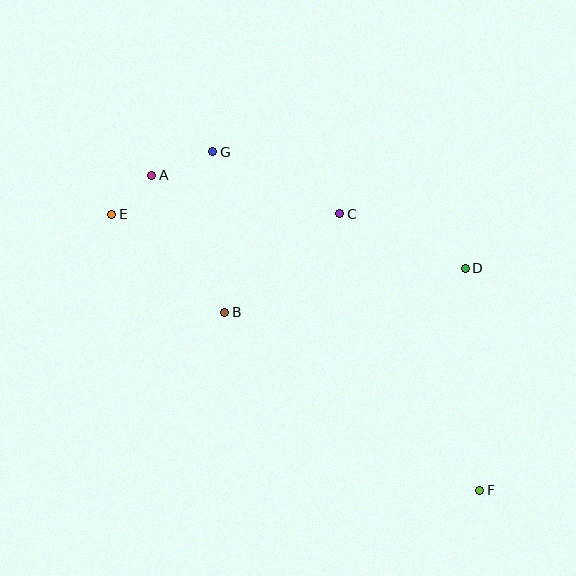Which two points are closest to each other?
Points A and E are closest to each other.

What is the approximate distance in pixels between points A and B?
The distance between A and B is approximately 155 pixels.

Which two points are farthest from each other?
Points E and F are farthest from each other.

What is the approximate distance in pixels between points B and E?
The distance between B and E is approximately 150 pixels.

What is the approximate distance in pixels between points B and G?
The distance between B and G is approximately 161 pixels.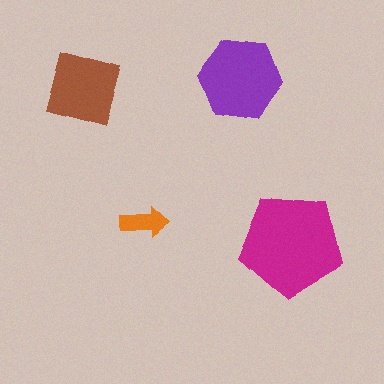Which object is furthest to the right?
The magenta pentagon is rightmost.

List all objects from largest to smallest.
The magenta pentagon, the purple hexagon, the brown square, the orange arrow.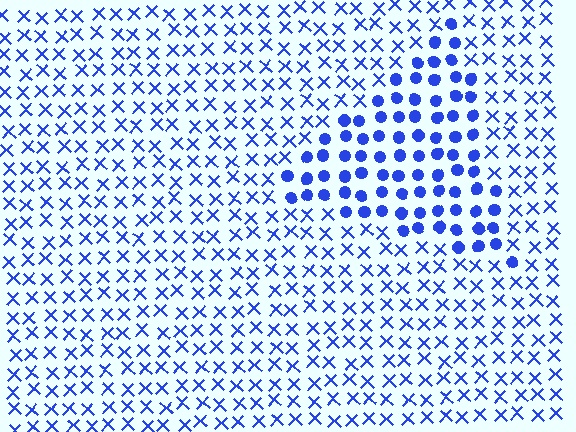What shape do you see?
I see a triangle.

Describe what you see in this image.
The image is filled with small blue elements arranged in a uniform grid. A triangle-shaped region contains circles, while the surrounding area contains X marks. The boundary is defined purely by the change in element shape.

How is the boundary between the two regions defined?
The boundary is defined by a change in element shape: circles inside vs. X marks outside. All elements share the same color and spacing.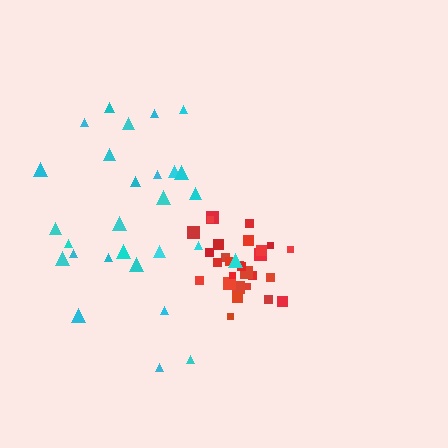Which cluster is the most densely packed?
Red.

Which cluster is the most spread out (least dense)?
Cyan.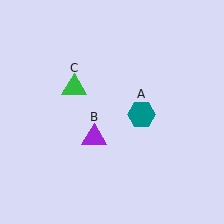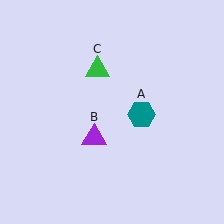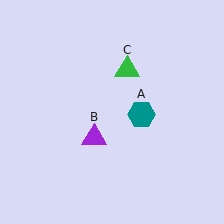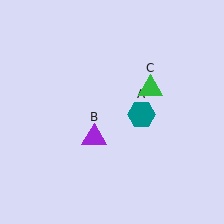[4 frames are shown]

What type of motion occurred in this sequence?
The green triangle (object C) rotated clockwise around the center of the scene.